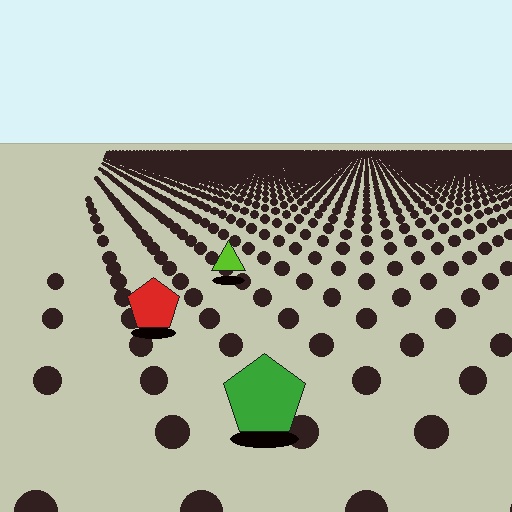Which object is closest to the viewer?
The green pentagon is closest. The texture marks near it are larger and more spread out.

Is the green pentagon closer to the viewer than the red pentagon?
Yes. The green pentagon is closer — you can tell from the texture gradient: the ground texture is coarser near it.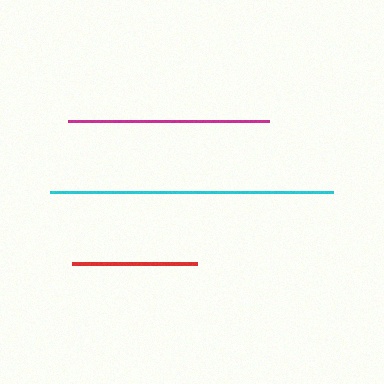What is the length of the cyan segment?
The cyan segment is approximately 283 pixels long.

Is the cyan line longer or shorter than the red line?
The cyan line is longer than the red line.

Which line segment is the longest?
The cyan line is the longest at approximately 283 pixels.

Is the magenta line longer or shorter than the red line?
The magenta line is longer than the red line.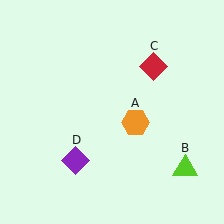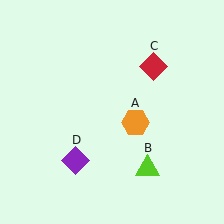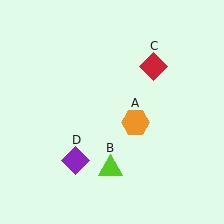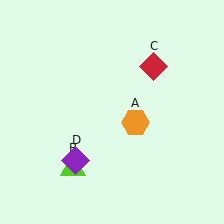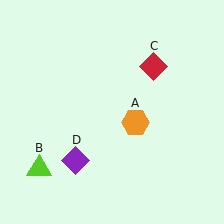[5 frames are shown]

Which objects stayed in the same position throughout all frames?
Orange hexagon (object A) and red diamond (object C) and purple diamond (object D) remained stationary.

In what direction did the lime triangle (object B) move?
The lime triangle (object B) moved left.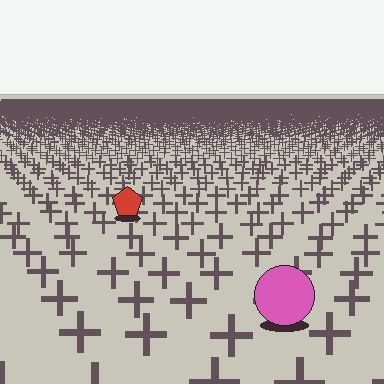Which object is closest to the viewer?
The pink circle is closest. The texture marks near it are larger and more spread out.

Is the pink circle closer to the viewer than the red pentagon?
Yes. The pink circle is closer — you can tell from the texture gradient: the ground texture is coarser near it.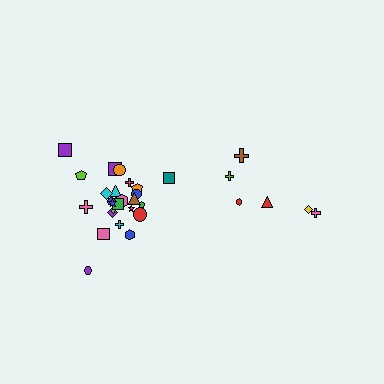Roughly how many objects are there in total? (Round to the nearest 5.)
Roughly 30 objects in total.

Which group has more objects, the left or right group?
The left group.